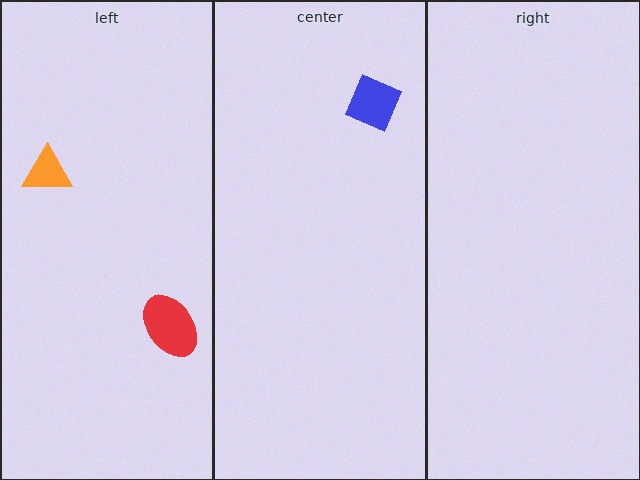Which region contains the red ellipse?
The left region.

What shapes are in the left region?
The red ellipse, the orange triangle.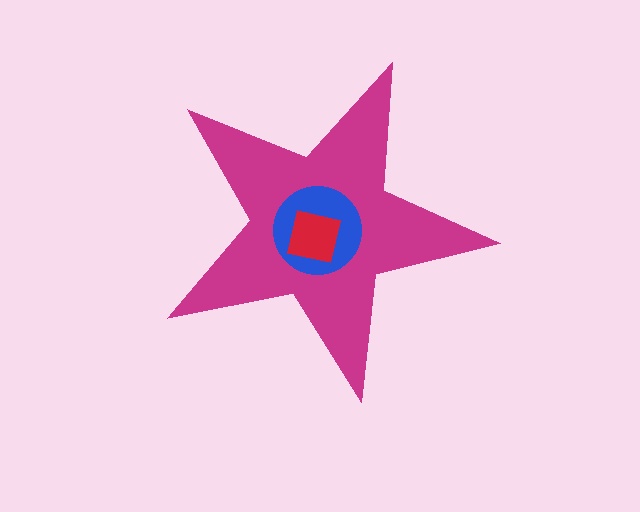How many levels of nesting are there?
3.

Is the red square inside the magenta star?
Yes.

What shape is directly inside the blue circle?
The red square.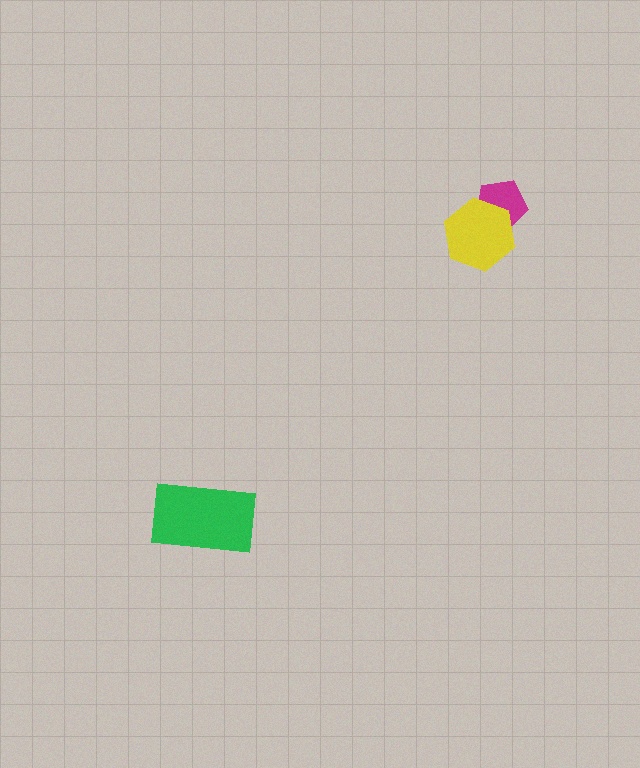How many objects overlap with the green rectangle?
0 objects overlap with the green rectangle.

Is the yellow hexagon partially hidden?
No, no other shape covers it.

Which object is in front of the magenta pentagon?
The yellow hexagon is in front of the magenta pentagon.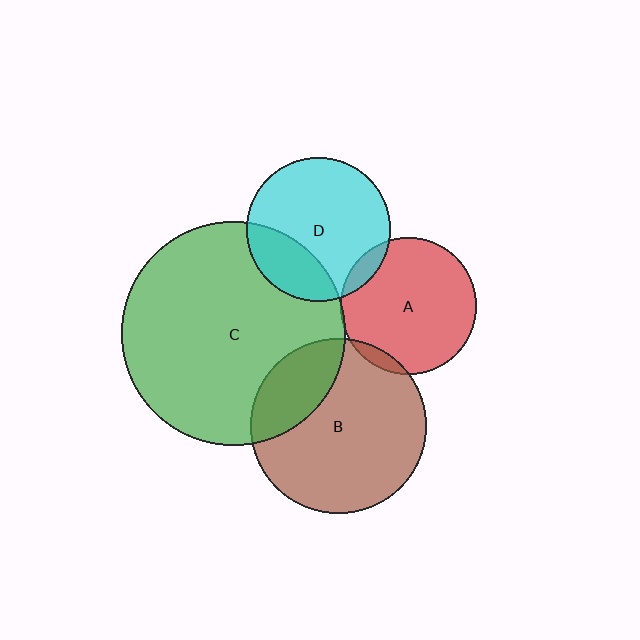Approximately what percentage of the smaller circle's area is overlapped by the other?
Approximately 10%.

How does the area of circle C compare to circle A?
Approximately 2.7 times.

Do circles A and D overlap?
Yes.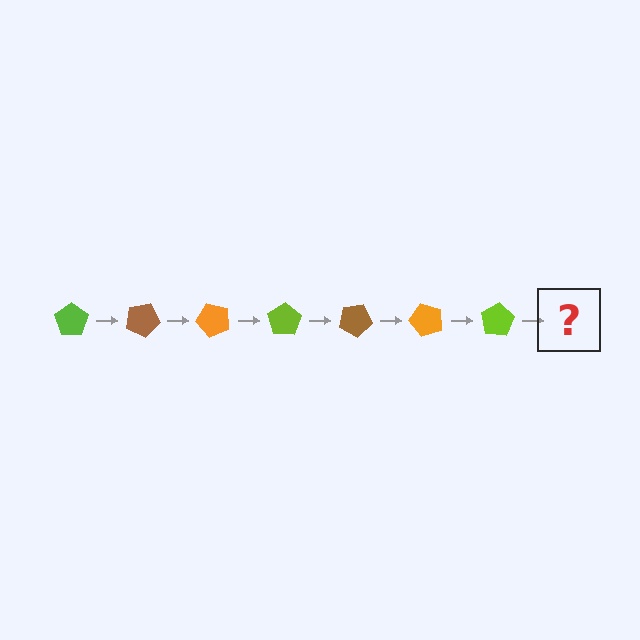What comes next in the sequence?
The next element should be a brown pentagon, rotated 175 degrees from the start.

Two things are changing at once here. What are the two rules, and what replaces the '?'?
The two rules are that it rotates 25 degrees each step and the color cycles through lime, brown, and orange. The '?' should be a brown pentagon, rotated 175 degrees from the start.